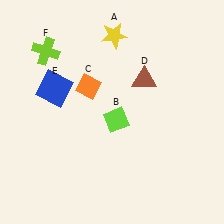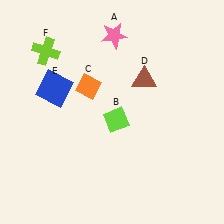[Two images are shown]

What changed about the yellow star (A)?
In Image 1, A is yellow. In Image 2, it changed to pink.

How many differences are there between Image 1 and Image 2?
There is 1 difference between the two images.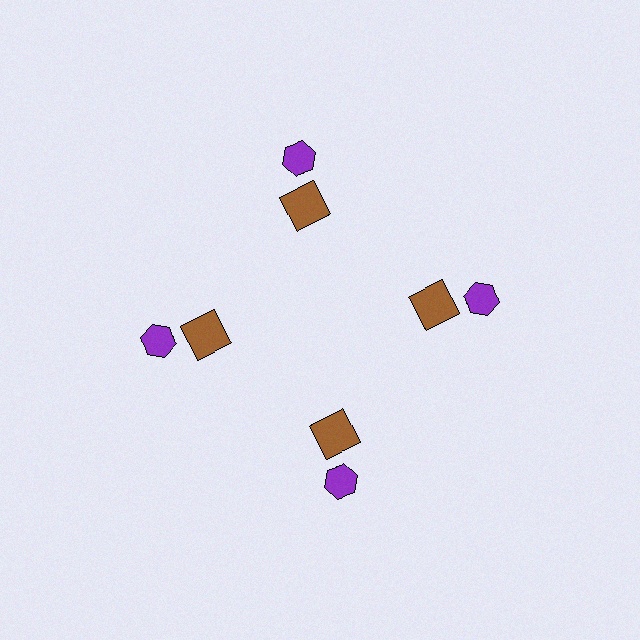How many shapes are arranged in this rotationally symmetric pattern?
There are 8 shapes, arranged in 4 groups of 2.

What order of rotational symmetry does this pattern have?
This pattern has 4-fold rotational symmetry.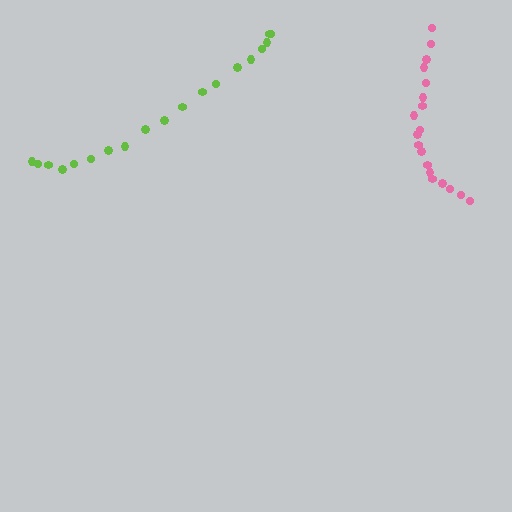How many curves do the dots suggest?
There are 2 distinct paths.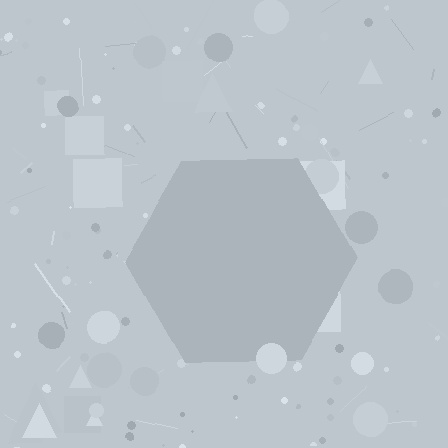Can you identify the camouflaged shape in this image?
The camouflaged shape is a hexagon.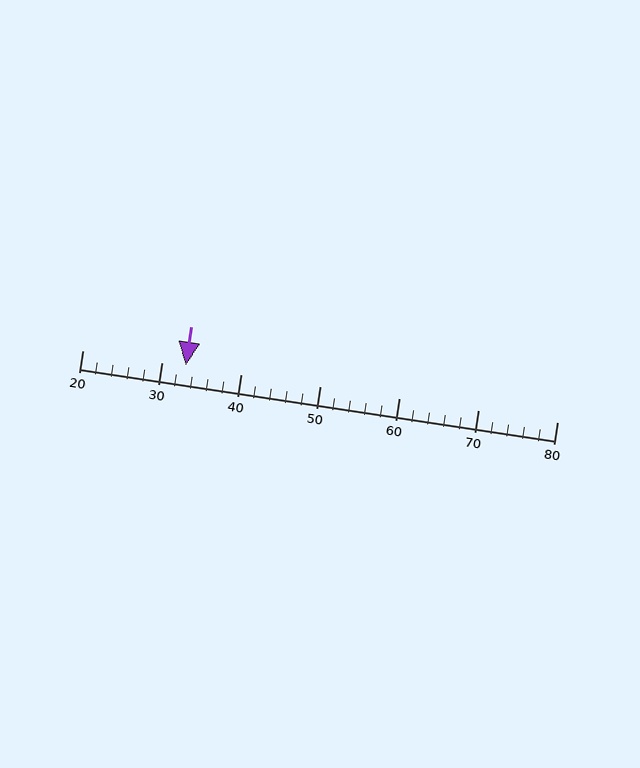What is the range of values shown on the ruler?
The ruler shows values from 20 to 80.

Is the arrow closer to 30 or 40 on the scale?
The arrow is closer to 30.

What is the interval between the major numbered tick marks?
The major tick marks are spaced 10 units apart.